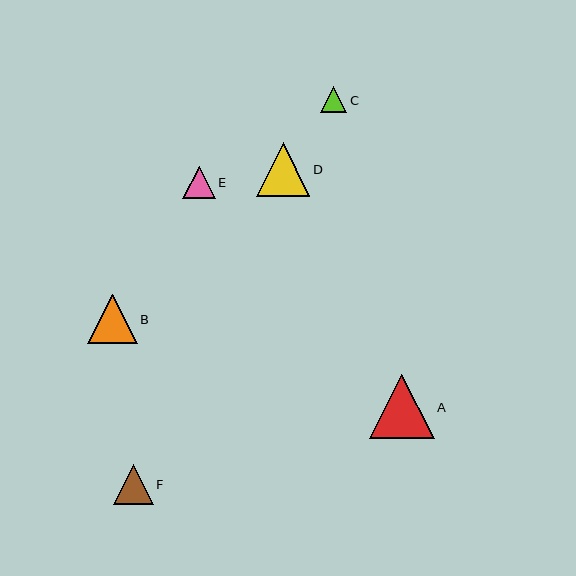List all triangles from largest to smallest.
From largest to smallest: A, D, B, F, E, C.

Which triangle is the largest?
Triangle A is the largest with a size of approximately 65 pixels.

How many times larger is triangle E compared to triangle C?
Triangle E is approximately 1.2 times the size of triangle C.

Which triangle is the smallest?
Triangle C is the smallest with a size of approximately 26 pixels.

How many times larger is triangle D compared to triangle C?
Triangle D is approximately 2.0 times the size of triangle C.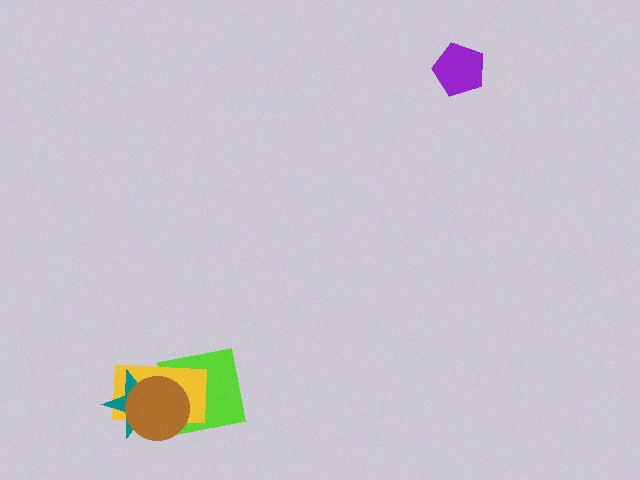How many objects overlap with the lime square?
3 objects overlap with the lime square.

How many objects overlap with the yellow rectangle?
3 objects overlap with the yellow rectangle.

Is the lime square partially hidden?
Yes, it is partially covered by another shape.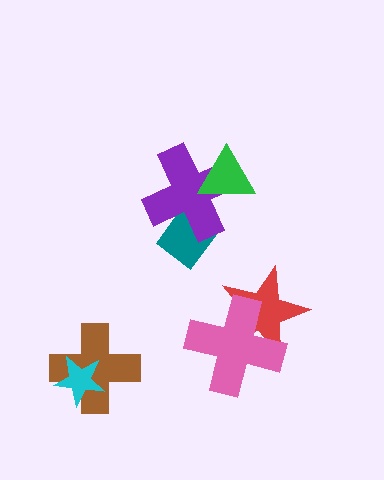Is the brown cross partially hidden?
Yes, it is partially covered by another shape.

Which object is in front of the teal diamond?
The purple cross is in front of the teal diamond.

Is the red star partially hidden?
Yes, it is partially covered by another shape.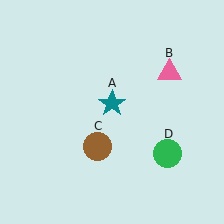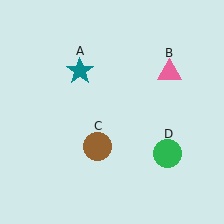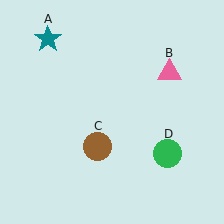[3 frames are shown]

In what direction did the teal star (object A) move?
The teal star (object A) moved up and to the left.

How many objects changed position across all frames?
1 object changed position: teal star (object A).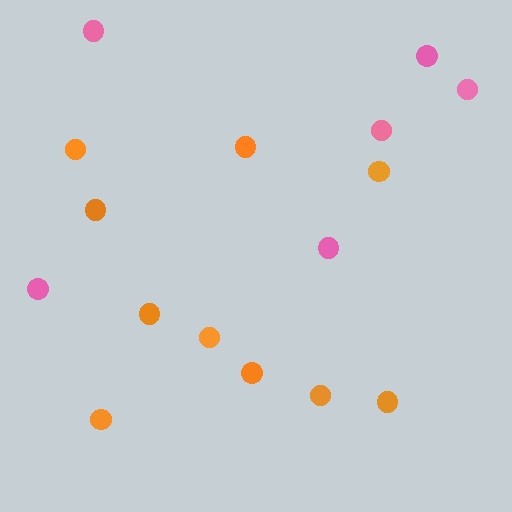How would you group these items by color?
There are 2 groups: one group of orange circles (10) and one group of pink circles (6).